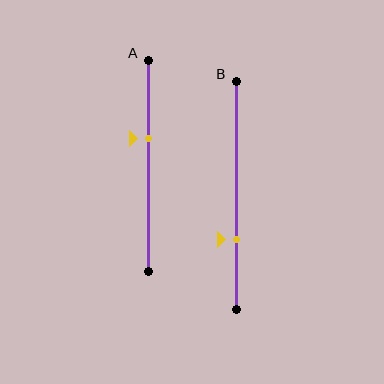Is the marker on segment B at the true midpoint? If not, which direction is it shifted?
No, the marker on segment B is shifted downward by about 20% of the segment length.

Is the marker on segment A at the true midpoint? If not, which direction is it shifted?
No, the marker on segment A is shifted upward by about 13% of the segment length.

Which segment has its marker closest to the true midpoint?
Segment A has its marker closest to the true midpoint.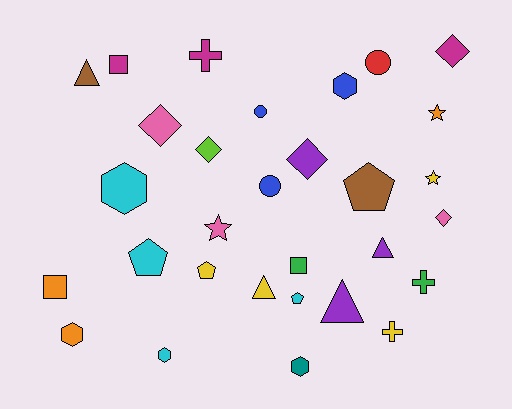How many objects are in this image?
There are 30 objects.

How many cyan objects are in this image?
There are 4 cyan objects.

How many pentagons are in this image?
There are 4 pentagons.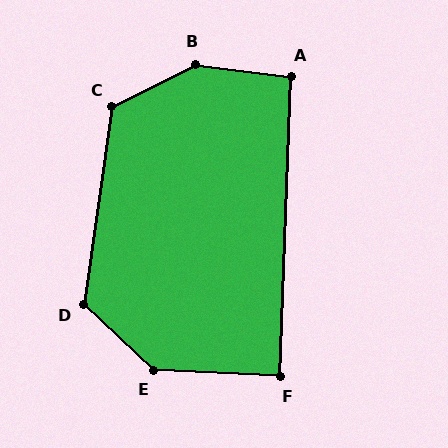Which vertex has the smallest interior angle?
F, at approximately 89 degrees.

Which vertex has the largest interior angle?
B, at approximately 146 degrees.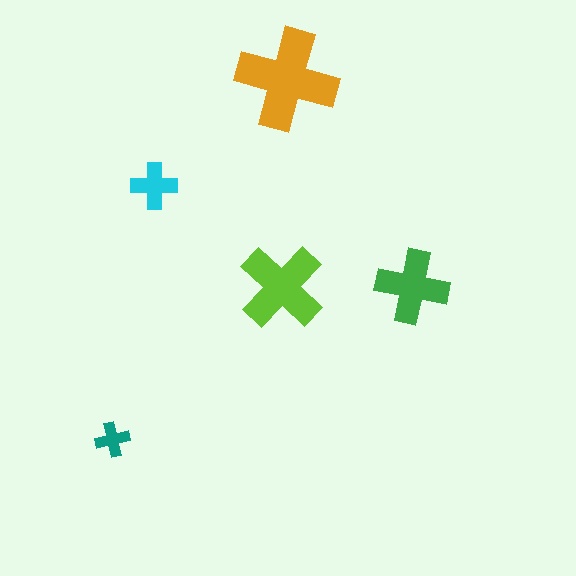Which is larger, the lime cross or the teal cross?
The lime one.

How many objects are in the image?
There are 5 objects in the image.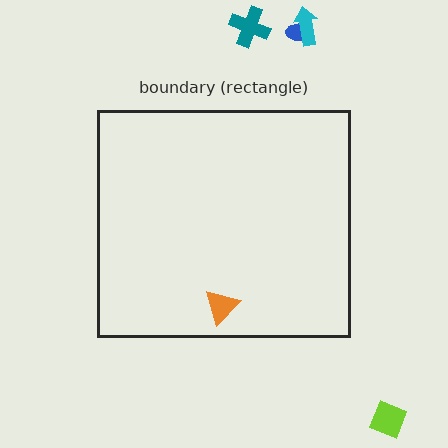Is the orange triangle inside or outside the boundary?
Inside.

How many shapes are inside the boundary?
1 inside, 4 outside.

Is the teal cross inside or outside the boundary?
Outside.